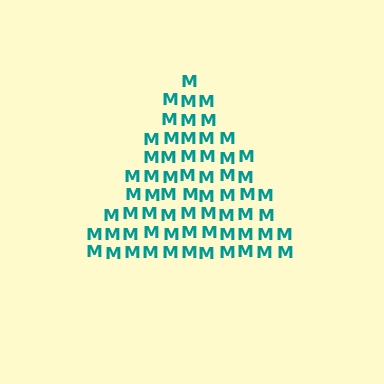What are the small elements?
The small elements are letter M's.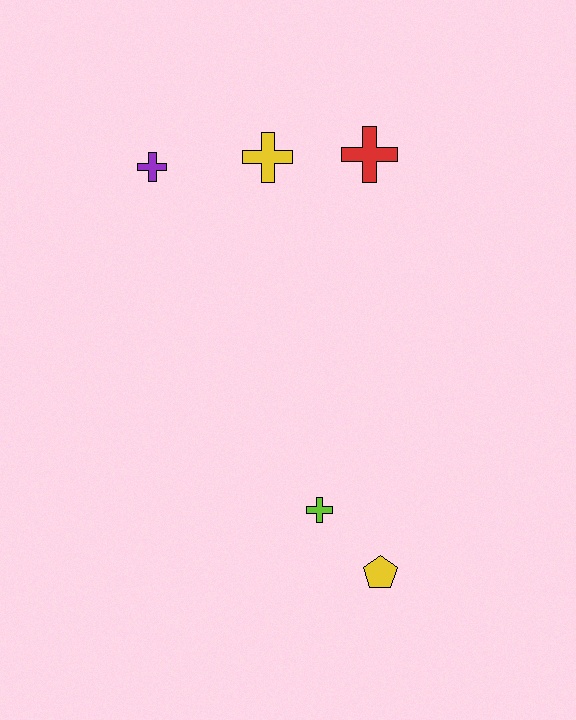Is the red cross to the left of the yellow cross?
No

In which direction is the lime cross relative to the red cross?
The lime cross is below the red cross.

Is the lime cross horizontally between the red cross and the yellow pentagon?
No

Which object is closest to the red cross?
The yellow cross is closest to the red cross.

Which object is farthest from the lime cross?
The purple cross is farthest from the lime cross.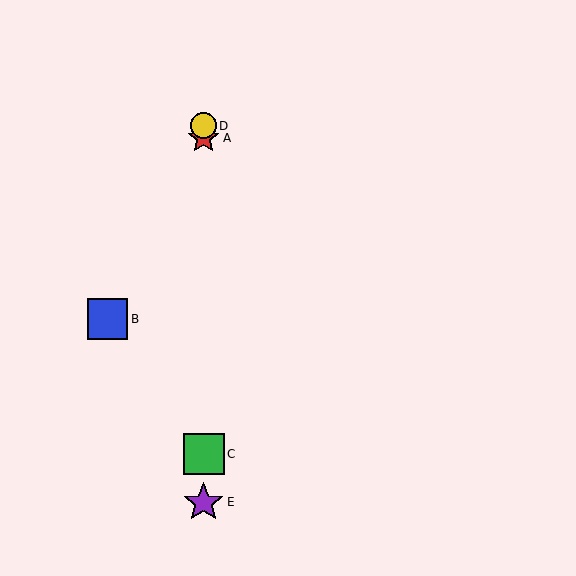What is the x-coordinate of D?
Object D is at x≈204.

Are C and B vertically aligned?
No, C is at x≈204 and B is at x≈108.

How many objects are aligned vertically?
4 objects (A, C, D, E) are aligned vertically.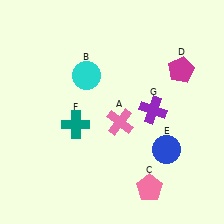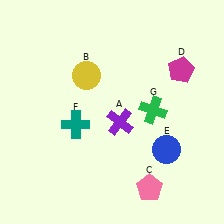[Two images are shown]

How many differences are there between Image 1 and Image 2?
There are 3 differences between the two images.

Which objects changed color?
A changed from pink to purple. B changed from cyan to yellow. G changed from purple to green.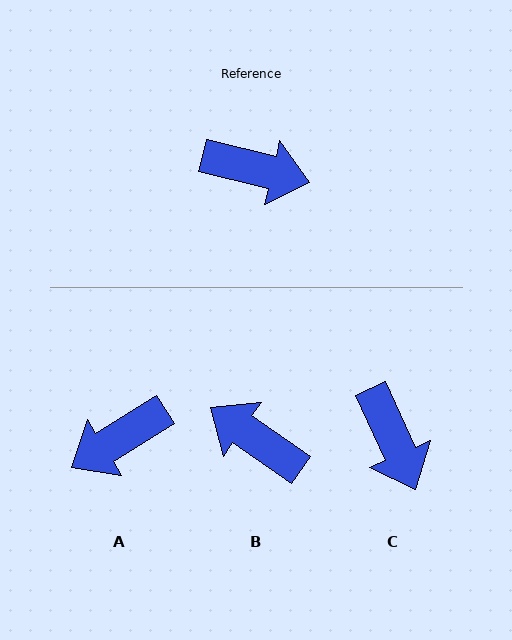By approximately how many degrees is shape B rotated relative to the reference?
Approximately 159 degrees counter-clockwise.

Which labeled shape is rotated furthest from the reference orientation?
B, about 159 degrees away.